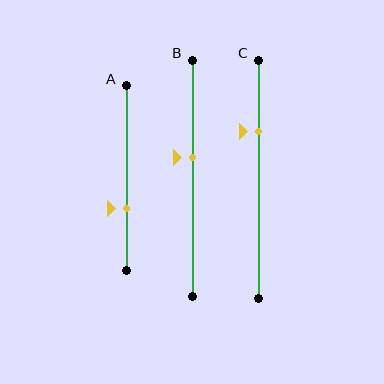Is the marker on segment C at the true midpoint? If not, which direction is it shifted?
No, the marker on segment C is shifted upward by about 20% of the segment length.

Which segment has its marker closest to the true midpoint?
Segment B has its marker closest to the true midpoint.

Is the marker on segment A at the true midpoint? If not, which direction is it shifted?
No, the marker on segment A is shifted downward by about 16% of the segment length.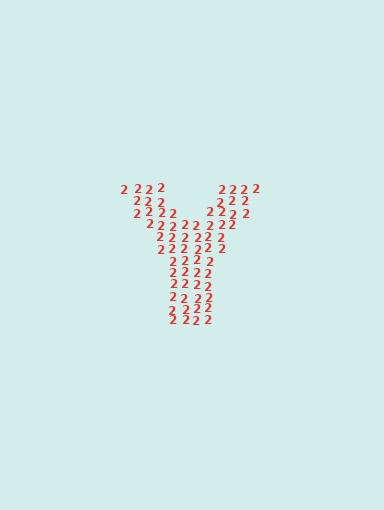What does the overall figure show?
The overall figure shows the letter Y.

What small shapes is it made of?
It is made of small digit 2's.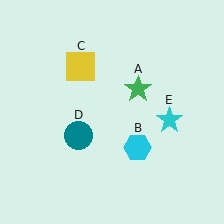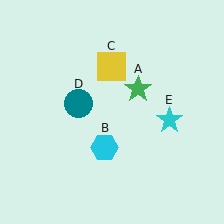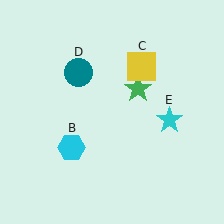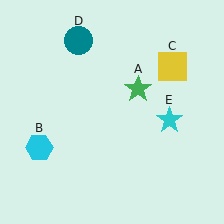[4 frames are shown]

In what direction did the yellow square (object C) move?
The yellow square (object C) moved right.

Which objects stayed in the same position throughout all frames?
Green star (object A) and cyan star (object E) remained stationary.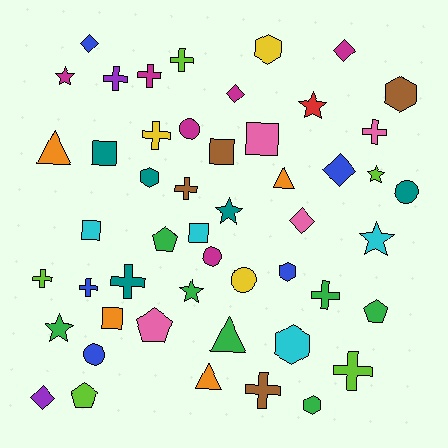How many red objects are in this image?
There is 1 red object.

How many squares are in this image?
There are 6 squares.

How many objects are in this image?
There are 50 objects.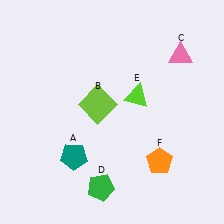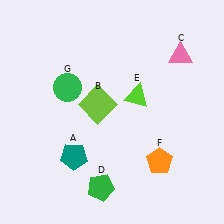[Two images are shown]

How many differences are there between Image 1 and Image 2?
There is 1 difference between the two images.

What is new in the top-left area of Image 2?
A green circle (G) was added in the top-left area of Image 2.